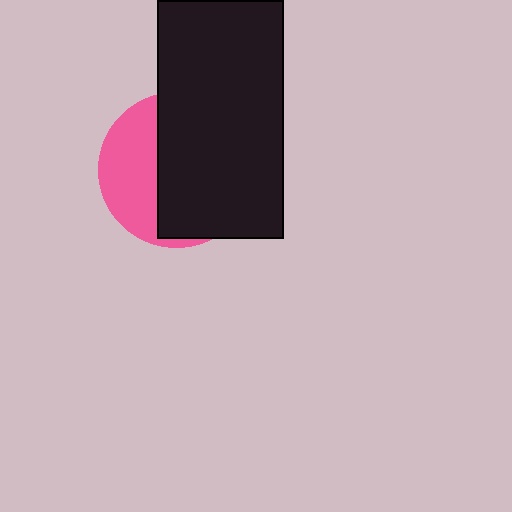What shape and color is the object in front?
The object in front is a black rectangle.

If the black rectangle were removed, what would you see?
You would see the complete pink circle.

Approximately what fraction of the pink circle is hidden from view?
Roughly 63% of the pink circle is hidden behind the black rectangle.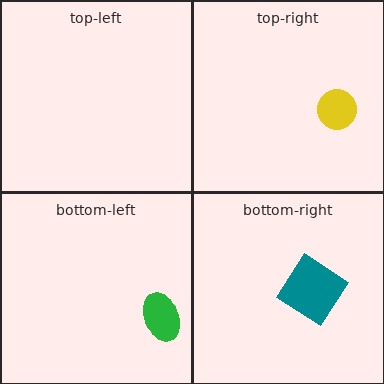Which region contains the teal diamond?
The bottom-right region.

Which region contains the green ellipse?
The bottom-left region.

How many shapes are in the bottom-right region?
1.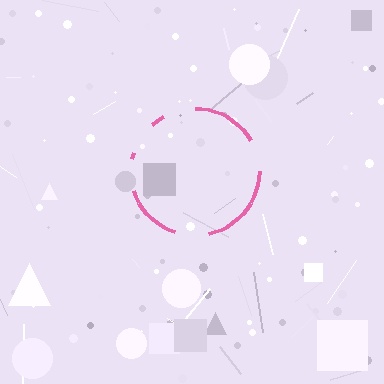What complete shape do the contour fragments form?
The contour fragments form a circle.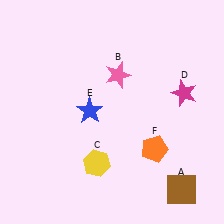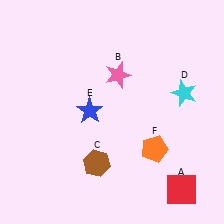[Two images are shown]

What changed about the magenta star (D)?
In Image 1, D is magenta. In Image 2, it changed to cyan.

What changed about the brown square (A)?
In Image 1, A is brown. In Image 2, it changed to red.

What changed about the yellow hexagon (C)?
In Image 1, C is yellow. In Image 2, it changed to brown.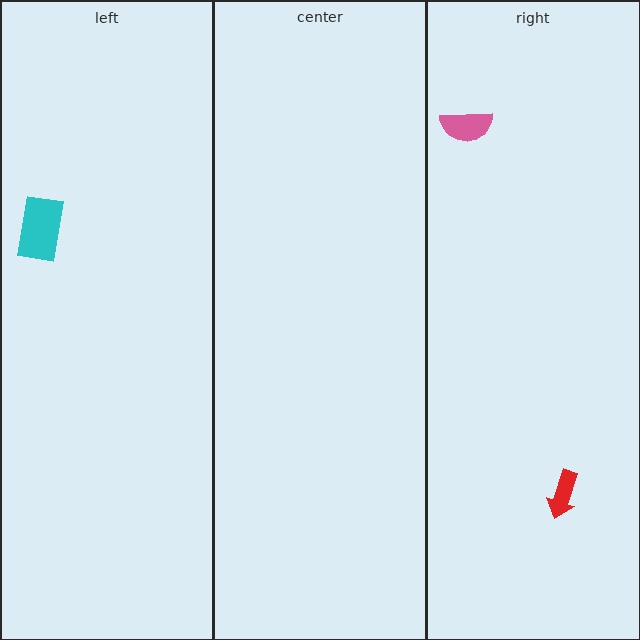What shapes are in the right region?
The pink semicircle, the red arrow.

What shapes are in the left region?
The cyan rectangle.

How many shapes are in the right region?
2.